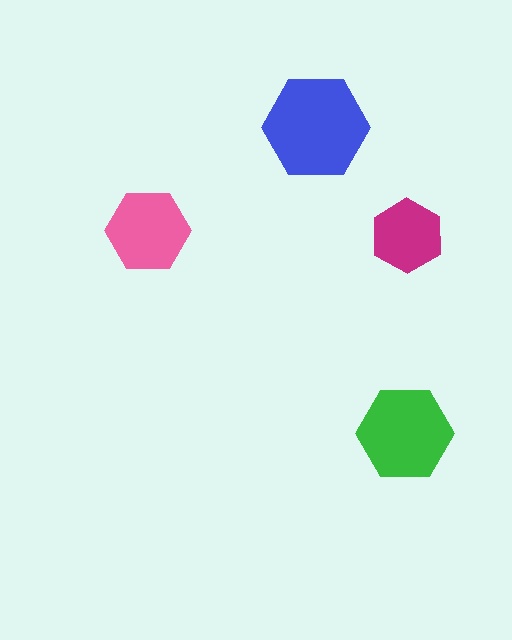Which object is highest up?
The blue hexagon is topmost.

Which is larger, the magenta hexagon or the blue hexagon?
The blue one.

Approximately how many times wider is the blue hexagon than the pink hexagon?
About 1.5 times wider.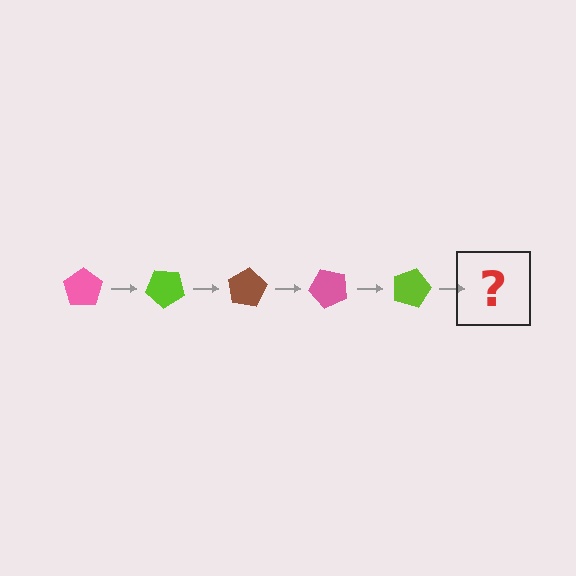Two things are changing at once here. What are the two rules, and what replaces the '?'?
The two rules are that it rotates 40 degrees each step and the color cycles through pink, lime, and brown. The '?' should be a brown pentagon, rotated 200 degrees from the start.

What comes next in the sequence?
The next element should be a brown pentagon, rotated 200 degrees from the start.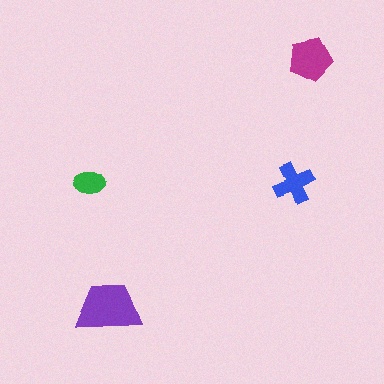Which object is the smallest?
The green ellipse.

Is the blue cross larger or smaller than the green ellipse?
Larger.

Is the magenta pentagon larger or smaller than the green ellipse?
Larger.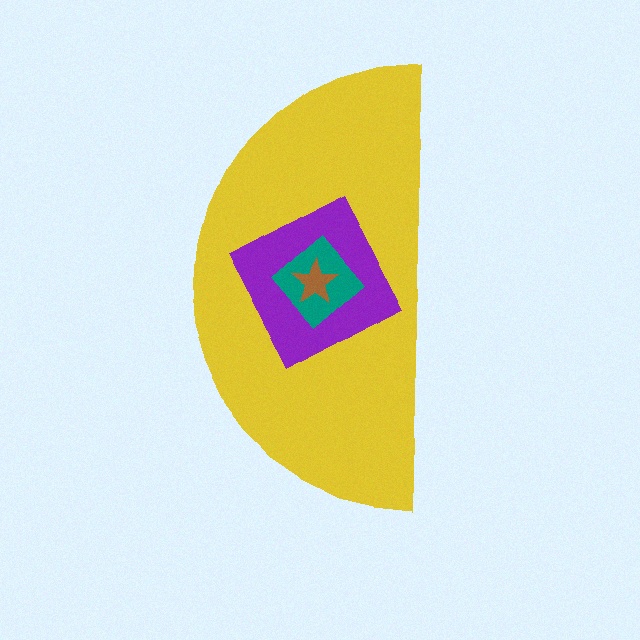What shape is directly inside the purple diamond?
The teal diamond.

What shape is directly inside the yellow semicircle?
The purple diamond.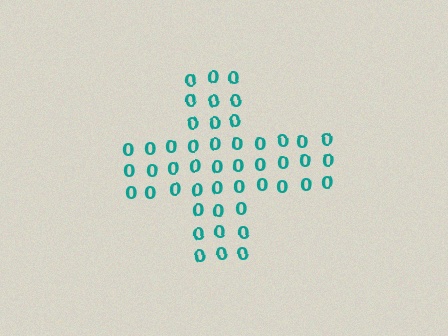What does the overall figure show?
The overall figure shows a cross.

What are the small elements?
The small elements are digit 0's.